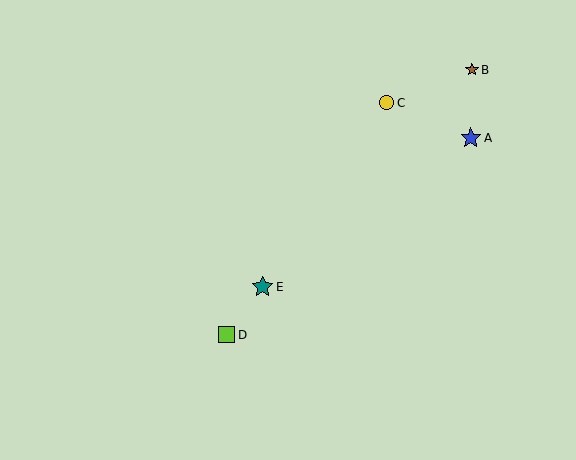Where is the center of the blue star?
The center of the blue star is at (471, 138).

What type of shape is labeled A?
Shape A is a blue star.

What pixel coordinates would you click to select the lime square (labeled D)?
Click at (227, 335) to select the lime square D.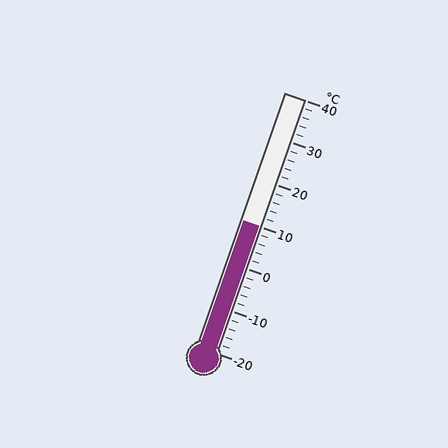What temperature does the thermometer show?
The thermometer shows approximately 10°C.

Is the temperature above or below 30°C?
The temperature is below 30°C.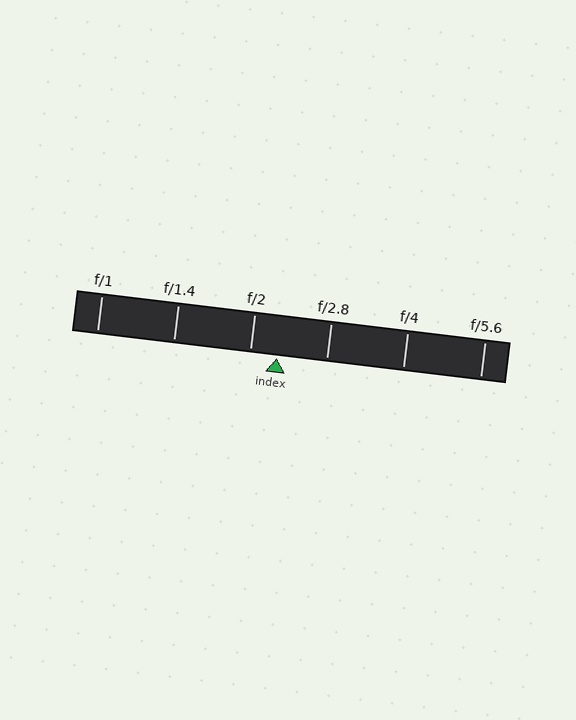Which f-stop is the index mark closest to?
The index mark is closest to f/2.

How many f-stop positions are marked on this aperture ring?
There are 6 f-stop positions marked.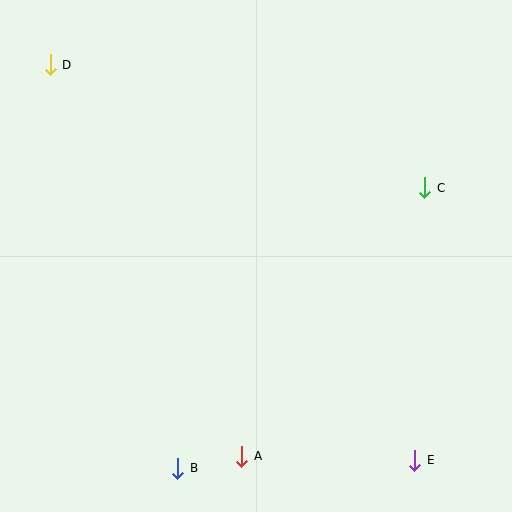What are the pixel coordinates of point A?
Point A is at (242, 456).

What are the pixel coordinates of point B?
Point B is at (178, 468).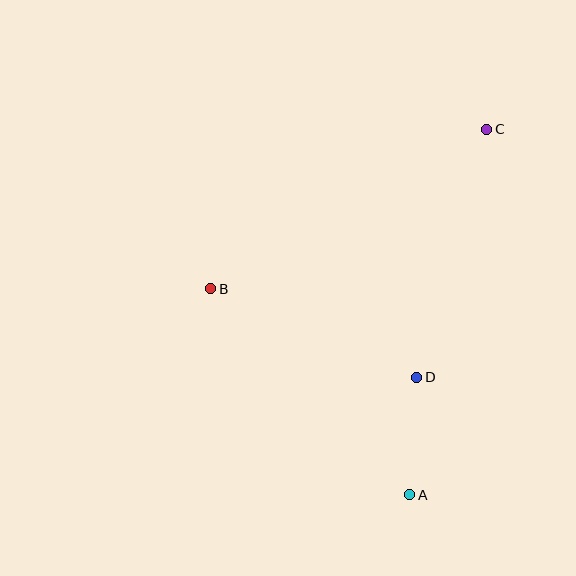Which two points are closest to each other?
Points A and D are closest to each other.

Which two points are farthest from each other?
Points A and C are farthest from each other.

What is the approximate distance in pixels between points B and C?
The distance between B and C is approximately 319 pixels.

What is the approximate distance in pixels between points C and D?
The distance between C and D is approximately 257 pixels.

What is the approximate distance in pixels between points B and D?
The distance between B and D is approximately 224 pixels.